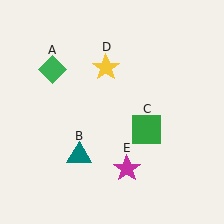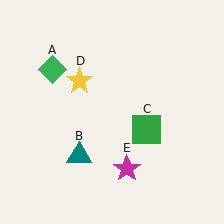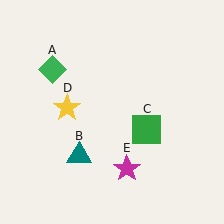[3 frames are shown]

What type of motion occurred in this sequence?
The yellow star (object D) rotated counterclockwise around the center of the scene.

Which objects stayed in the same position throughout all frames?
Green diamond (object A) and teal triangle (object B) and green square (object C) and magenta star (object E) remained stationary.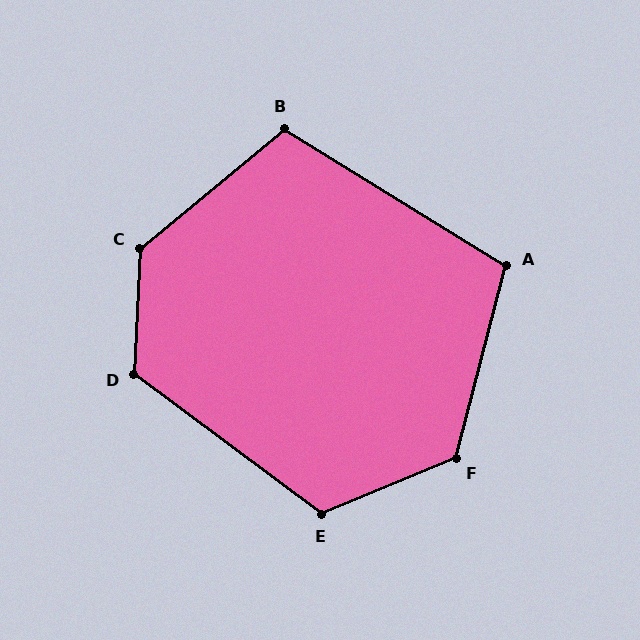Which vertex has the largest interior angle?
C, at approximately 132 degrees.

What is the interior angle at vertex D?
Approximately 124 degrees (obtuse).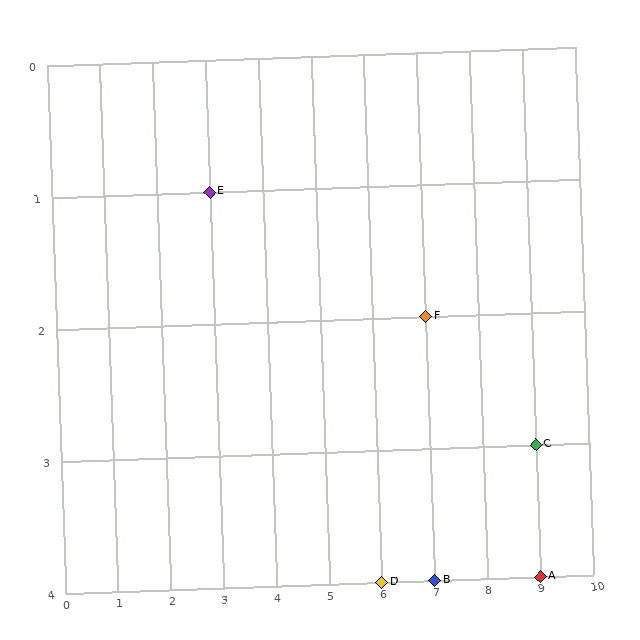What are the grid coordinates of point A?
Point A is at grid coordinates (9, 4).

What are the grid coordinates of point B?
Point B is at grid coordinates (7, 4).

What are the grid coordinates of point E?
Point E is at grid coordinates (3, 1).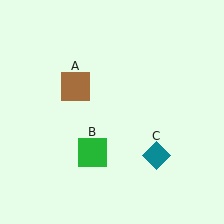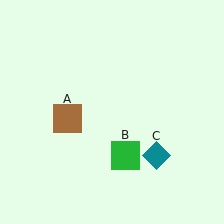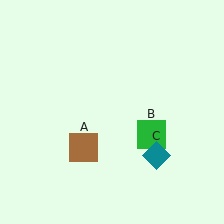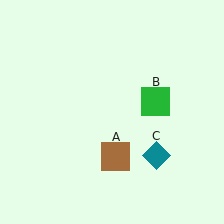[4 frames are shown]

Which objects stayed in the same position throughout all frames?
Teal diamond (object C) remained stationary.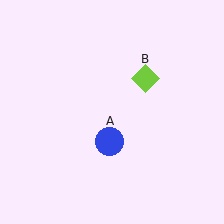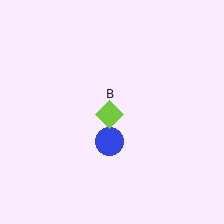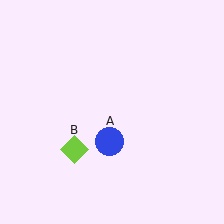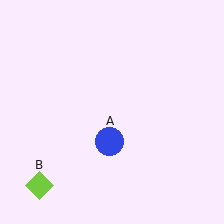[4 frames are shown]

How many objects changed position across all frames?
1 object changed position: lime diamond (object B).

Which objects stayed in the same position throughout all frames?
Blue circle (object A) remained stationary.